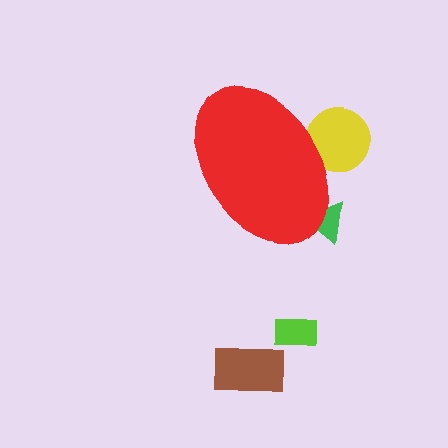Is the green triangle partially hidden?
Yes, the green triangle is partially hidden behind the red ellipse.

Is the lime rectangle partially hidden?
No, the lime rectangle is fully visible.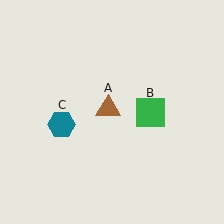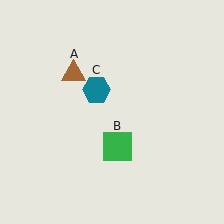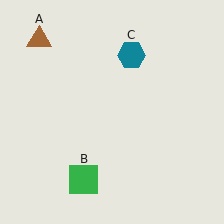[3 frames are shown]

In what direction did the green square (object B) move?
The green square (object B) moved down and to the left.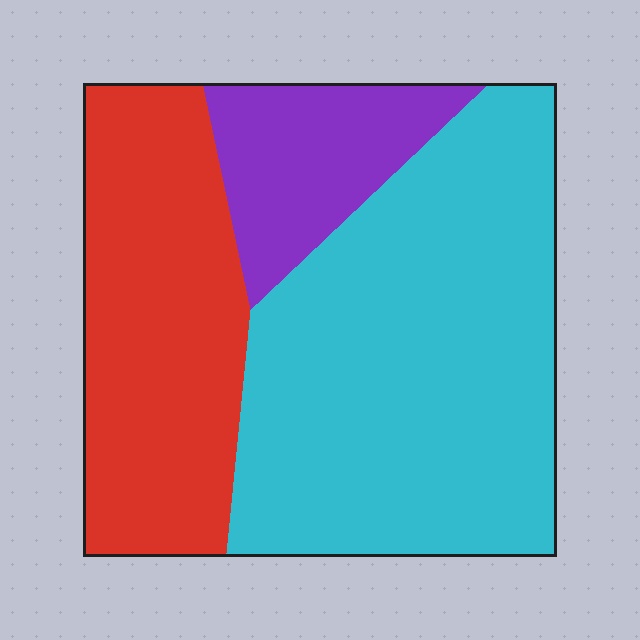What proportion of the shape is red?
Red takes up about one third (1/3) of the shape.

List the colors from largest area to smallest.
From largest to smallest: cyan, red, purple.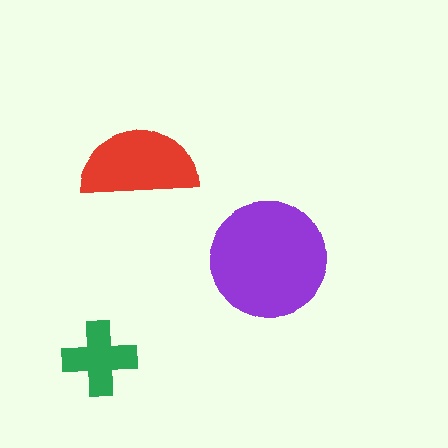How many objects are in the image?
There are 3 objects in the image.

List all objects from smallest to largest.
The green cross, the red semicircle, the purple circle.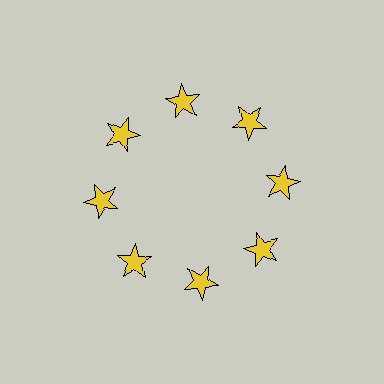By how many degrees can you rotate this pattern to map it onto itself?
The pattern maps onto itself every 45 degrees of rotation.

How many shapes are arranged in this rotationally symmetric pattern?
There are 8 shapes, arranged in 8 groups of 1.